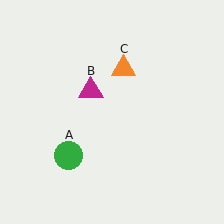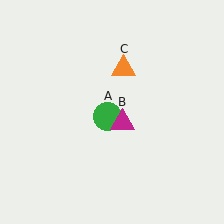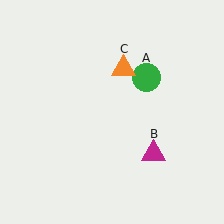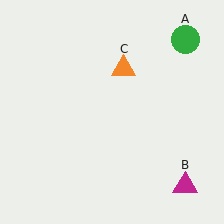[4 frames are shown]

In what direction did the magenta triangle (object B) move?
The magenta triangle (object B) moved down and to the right.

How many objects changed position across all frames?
2 objects changed position: green circle (object A), magenta triangle (object B).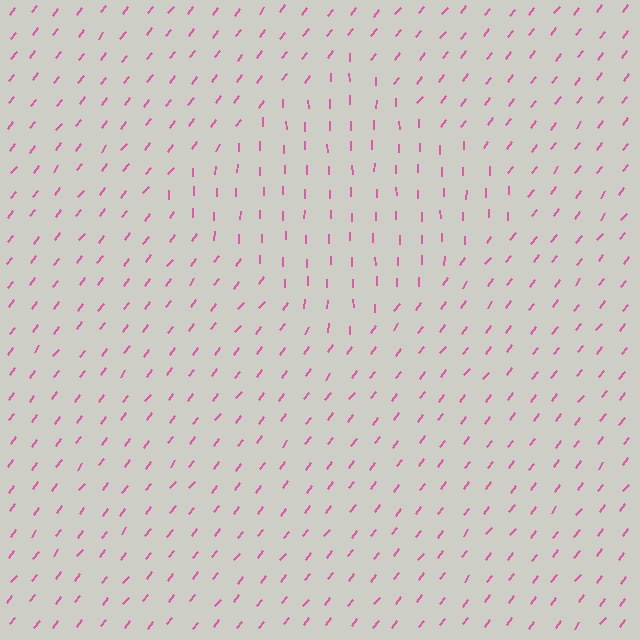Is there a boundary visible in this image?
Yes, there is a texture boundary formed by a change in line orientation.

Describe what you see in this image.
The image is filled with small pink line segments. A diamond region in the image has lines oriented differently from the surrounding lines, creating a visible texture boundary.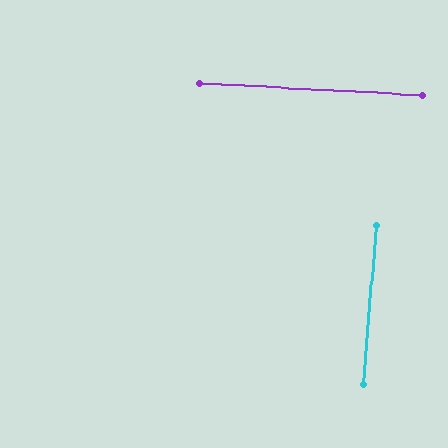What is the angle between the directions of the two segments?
Approximately 88 degrees.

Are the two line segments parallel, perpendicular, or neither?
Perpendicular — they meet at approximately 88°.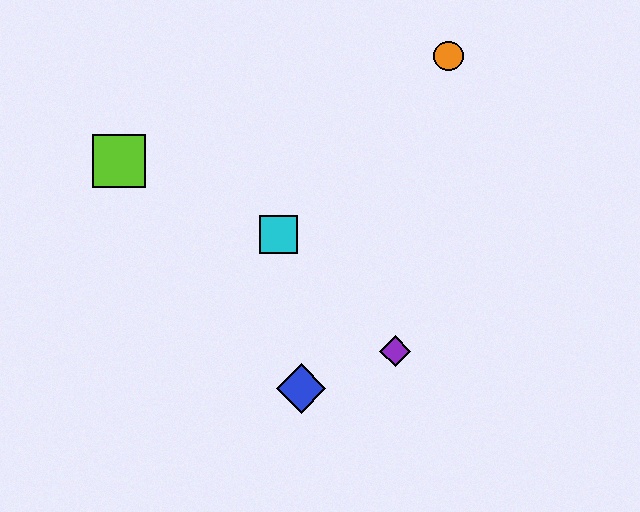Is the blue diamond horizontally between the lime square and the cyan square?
No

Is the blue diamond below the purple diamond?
Yes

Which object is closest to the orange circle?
The cyan square is closest to the orange circle.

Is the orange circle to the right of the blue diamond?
Yes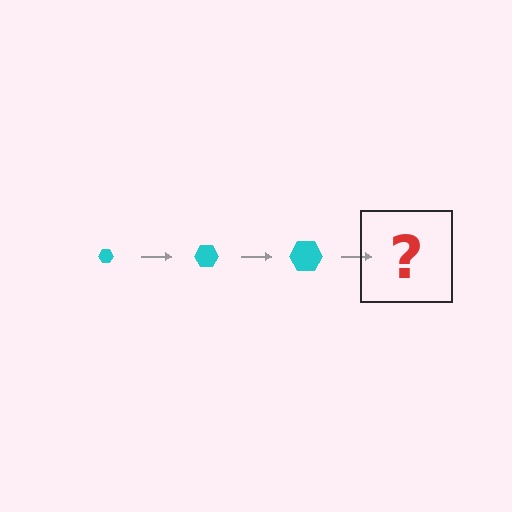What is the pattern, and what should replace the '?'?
The pattern is that the hexagon gets progressively larger each step. The '?' should be a cyan hexagon, larger than the previous one.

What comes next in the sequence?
The next element should be a cyan hexagon, larger than the previous one.